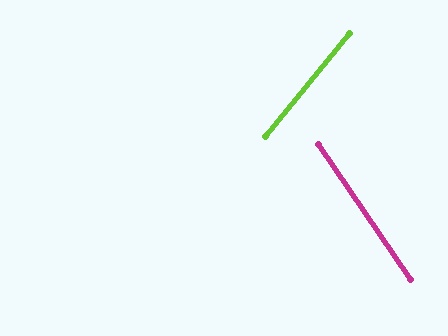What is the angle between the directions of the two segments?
Approximately 74 degrees.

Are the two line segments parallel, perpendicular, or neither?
Neither parallel nor perpendicular — they differ by about 74°.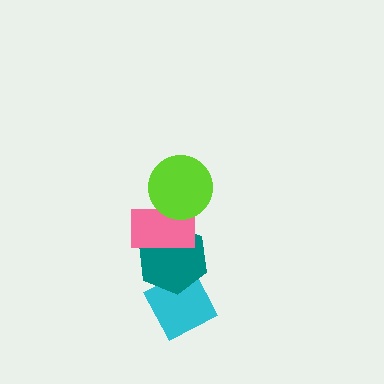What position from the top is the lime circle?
The lime circle is 1st from the top.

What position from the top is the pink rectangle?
The pink rectangle is 2nd from the top.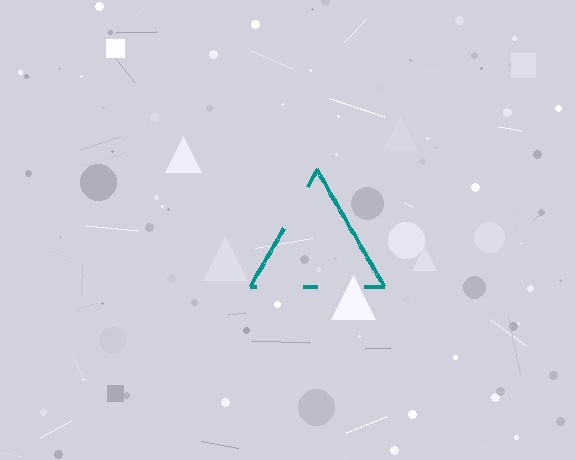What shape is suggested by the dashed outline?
The dashed outline suggests a triangle.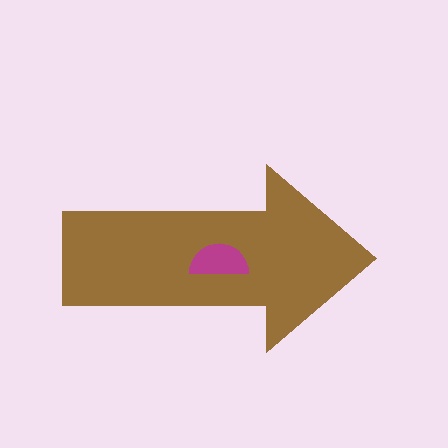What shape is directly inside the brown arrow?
The magenta semicircle.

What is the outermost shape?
The brown arrow.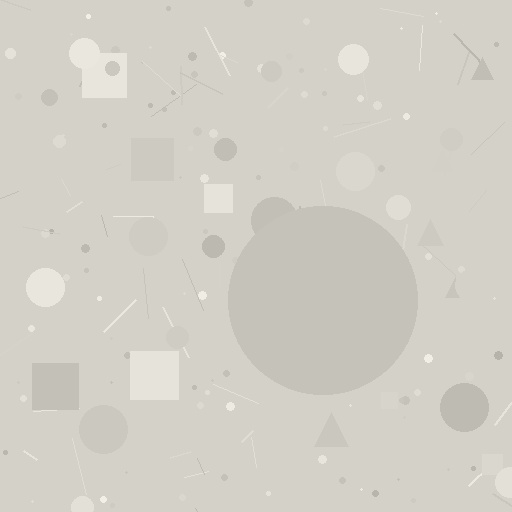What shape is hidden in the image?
A circle is hidden in the image.